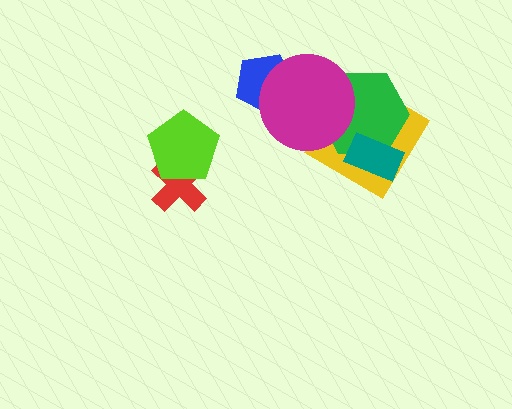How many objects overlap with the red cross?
1 object overlaps with the red cross.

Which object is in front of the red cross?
The lime pentagon is in front of the red cross.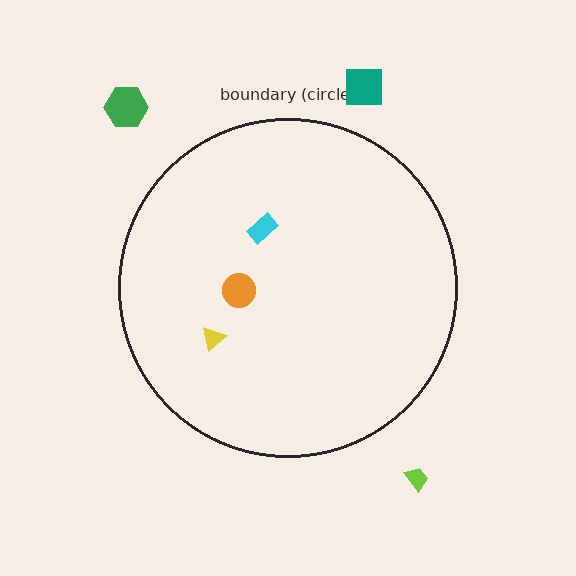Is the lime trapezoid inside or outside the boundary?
Outside.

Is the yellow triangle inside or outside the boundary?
Inside.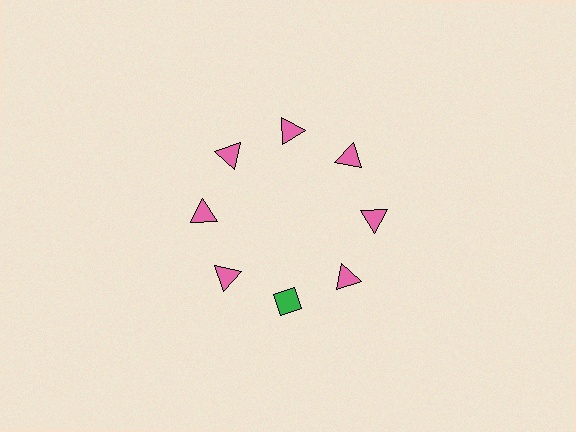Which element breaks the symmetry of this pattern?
The green diamond at roughly the 6 o'clock position breaks the symmetry. All other shapes are pink triangles.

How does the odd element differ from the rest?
It differs in both color (green instead of pink) and shape (diamond instead of triangle).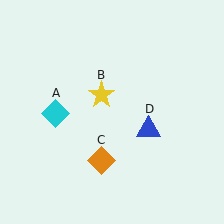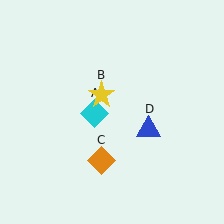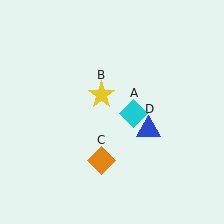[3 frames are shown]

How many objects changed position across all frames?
1 object changed position: cyan diamond (object A).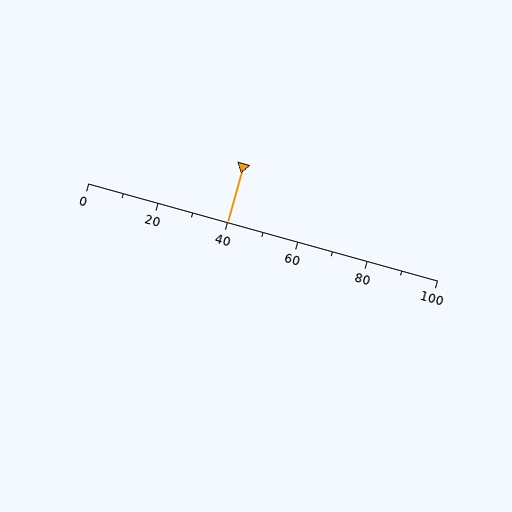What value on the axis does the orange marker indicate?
The marker indicates approximately 40.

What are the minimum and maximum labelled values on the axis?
The axis runs from 0 to 100.